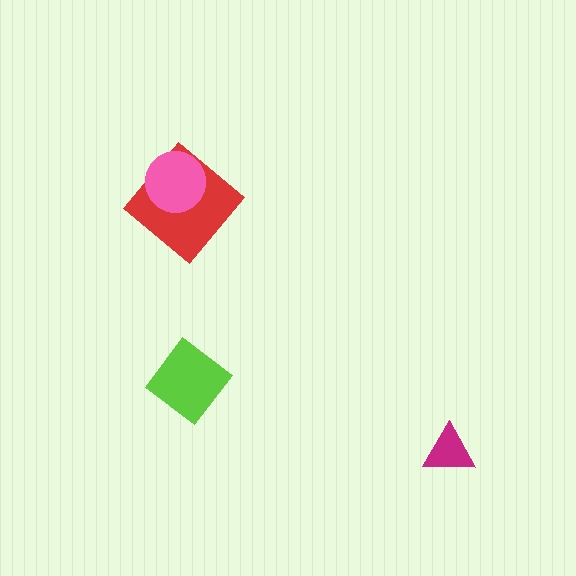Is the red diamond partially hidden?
Yes, it is partially covered by another shape.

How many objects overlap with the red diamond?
1 object overlaps with the red diamond.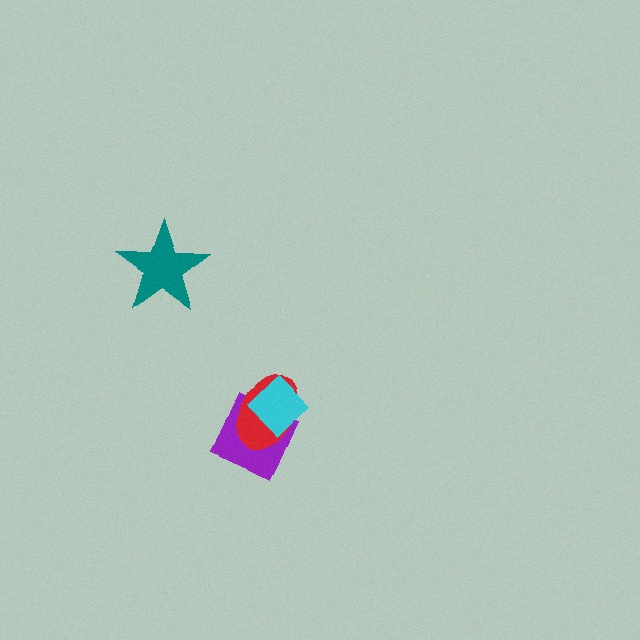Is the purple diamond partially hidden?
Yes, it is partially covered by another shape.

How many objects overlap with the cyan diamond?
2 objects overlap with the cyan diamond.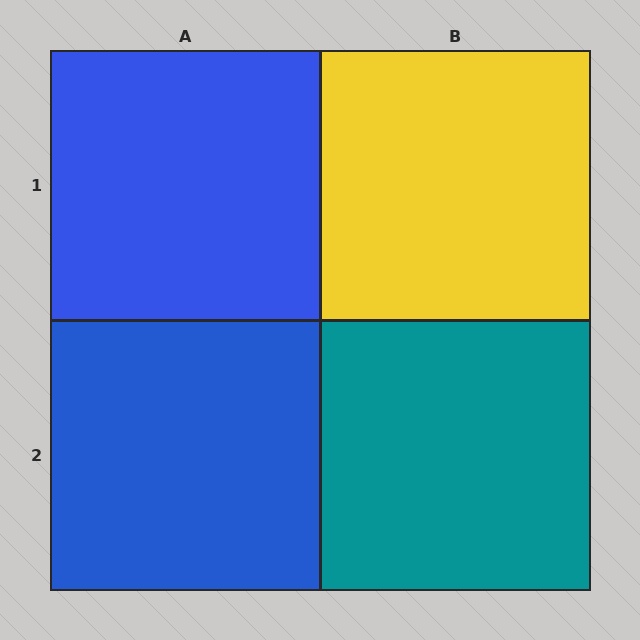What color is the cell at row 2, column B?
Teal.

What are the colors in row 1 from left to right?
Blue, yellow.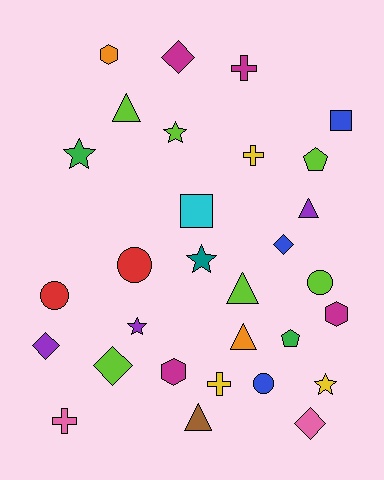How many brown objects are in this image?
There is 1 brown object.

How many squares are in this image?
There are 2 squares.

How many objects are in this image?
There are 30 objects.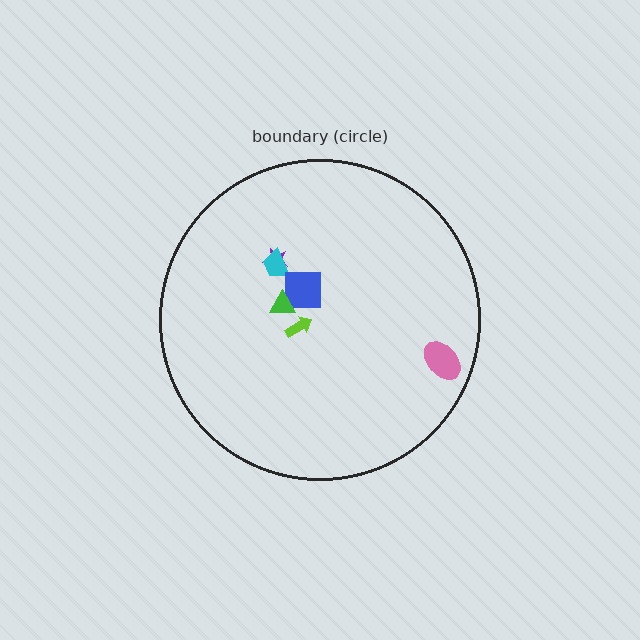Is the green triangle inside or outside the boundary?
Inside.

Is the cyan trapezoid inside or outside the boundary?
Inside.